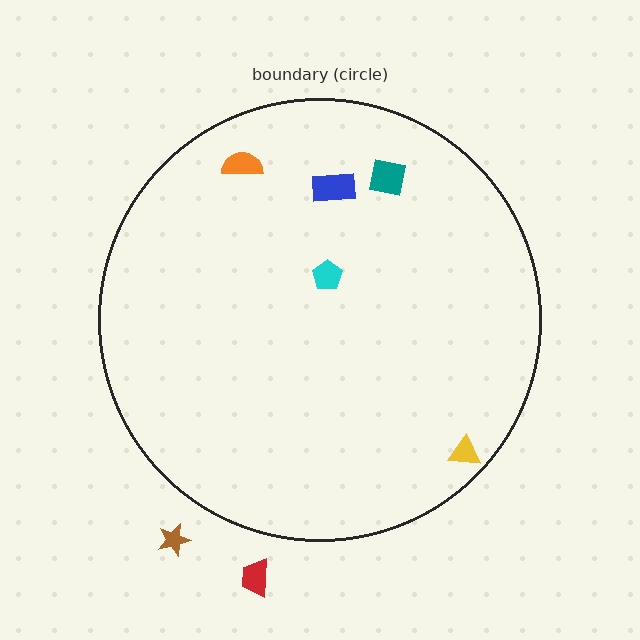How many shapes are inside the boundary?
5 inside, 2 outside.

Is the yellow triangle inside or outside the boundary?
Inside.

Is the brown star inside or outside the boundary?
Outside.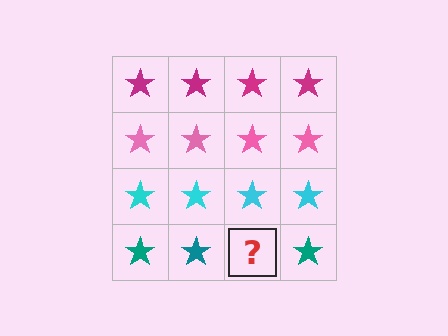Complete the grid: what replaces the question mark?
The question mark should be replaced with a teal star.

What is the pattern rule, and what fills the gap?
The rule is that each row has a consistent color. The gap should be filled with a teal star.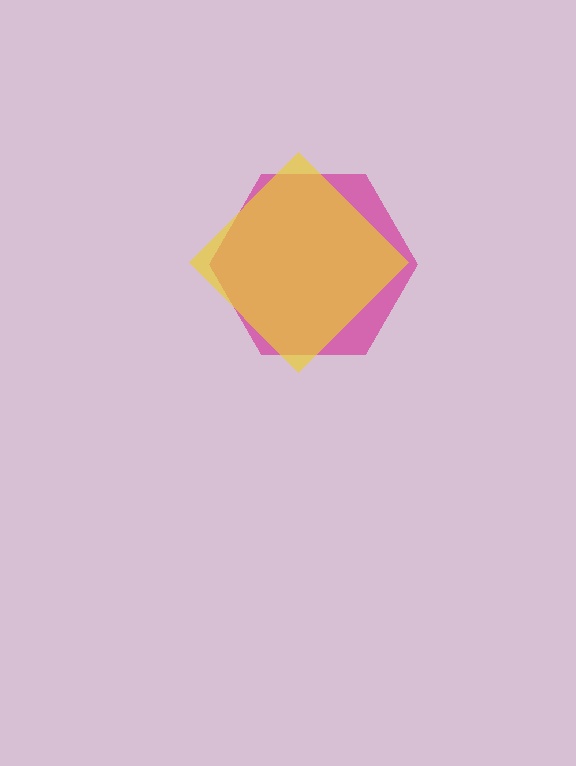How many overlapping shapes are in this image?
There are 2 overlapping shapes in the image.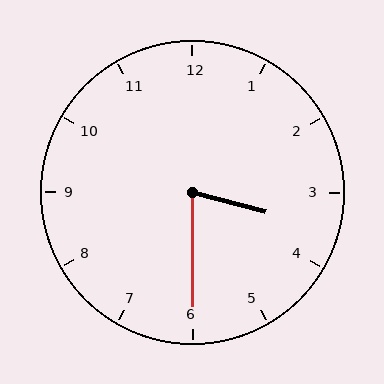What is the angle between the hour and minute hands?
Approximately 75 degrees.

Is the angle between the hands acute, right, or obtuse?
It is acute.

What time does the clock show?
3:30.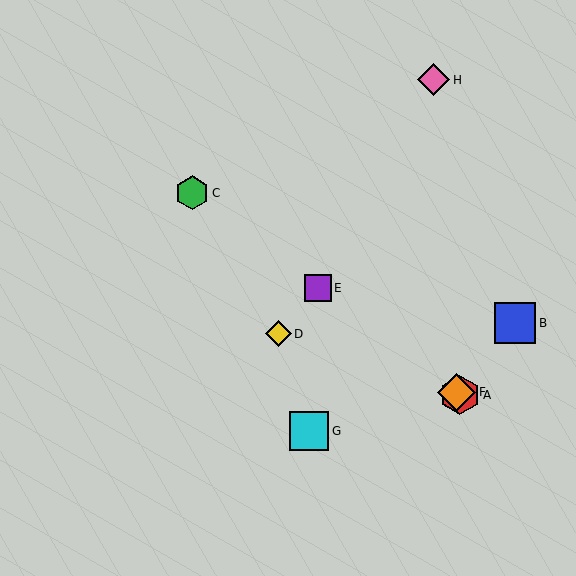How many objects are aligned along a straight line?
4 objects (A, C, E, F) are aligned along a straight line.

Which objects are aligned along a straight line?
Objects A, C, E, F are aligned along a straight line.